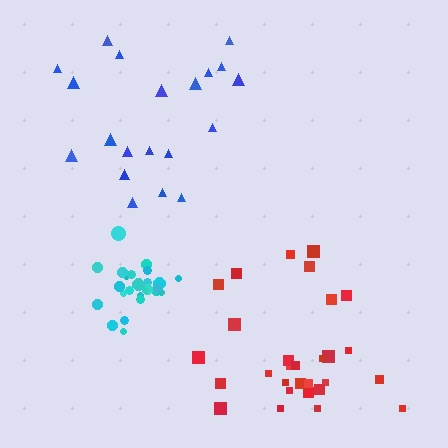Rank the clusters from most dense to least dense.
cyan, red, blue.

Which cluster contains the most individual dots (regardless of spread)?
Red (29).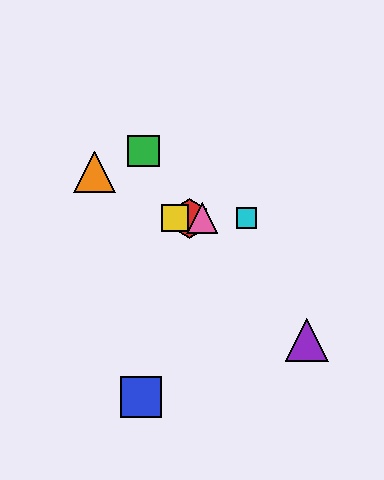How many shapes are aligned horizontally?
4 shapes (the red hexagon, the yellow square, the cyan square, the pink triangle) are aligned horizontally.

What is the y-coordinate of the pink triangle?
The pink triangle is at y≈218.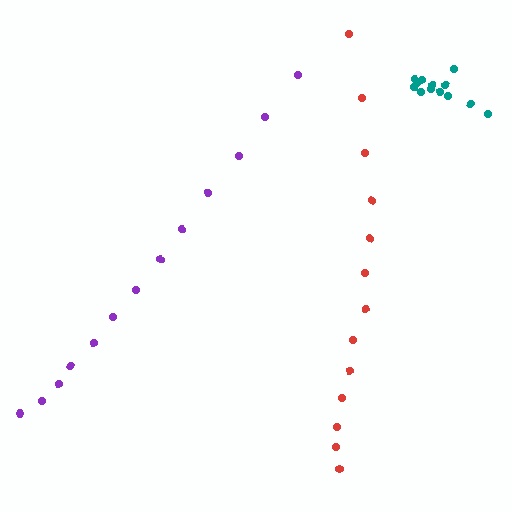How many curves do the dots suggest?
There are 3 distinct paths.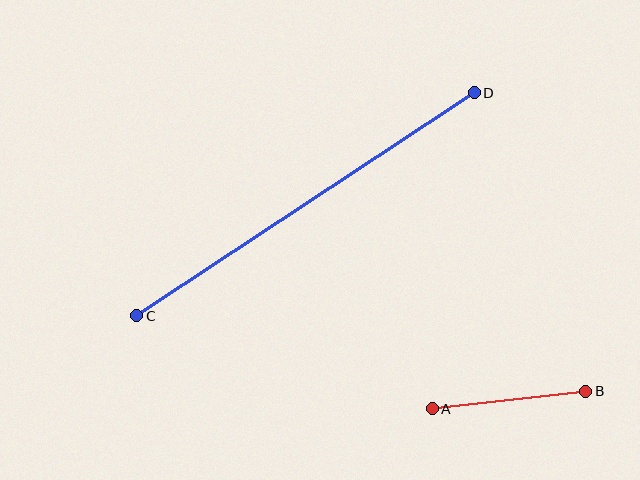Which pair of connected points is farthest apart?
Points C and D are farthest apart.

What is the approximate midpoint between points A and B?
The midpoint is at approximately (509, 400) pixels.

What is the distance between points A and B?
The distance is approximately 155 pixels.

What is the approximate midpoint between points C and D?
The midpoint is at approximately (305, 204) pixels.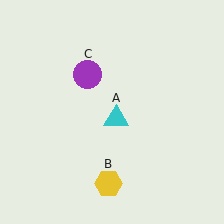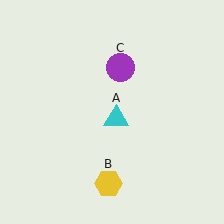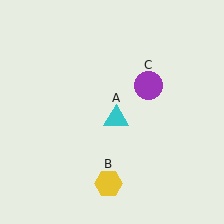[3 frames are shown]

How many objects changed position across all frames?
1 object changed position: purple circle (object C).